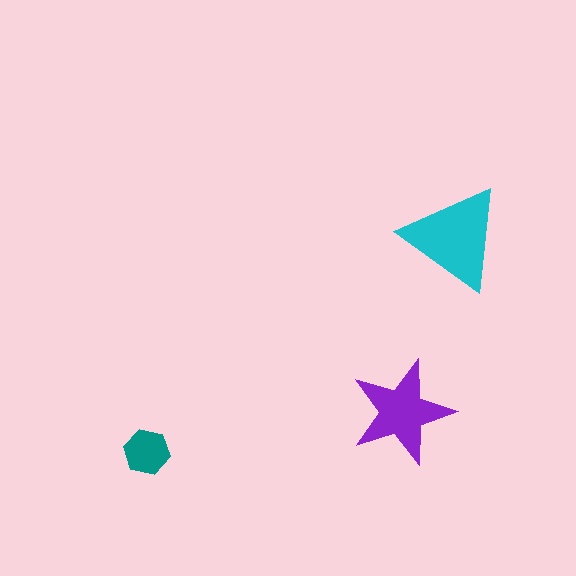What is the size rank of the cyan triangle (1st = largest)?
1st.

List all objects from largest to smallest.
The cyan triangle, the purple star, the teal hexagon.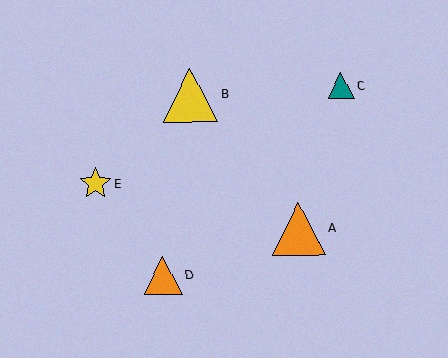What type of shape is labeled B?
Shape B is a yellow triangle.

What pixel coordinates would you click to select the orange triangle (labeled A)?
Click at (298, 229) to select the orange triangle A.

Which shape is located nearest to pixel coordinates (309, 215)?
The orange triangle (labeled A) at (298, 229) is nearest to that location.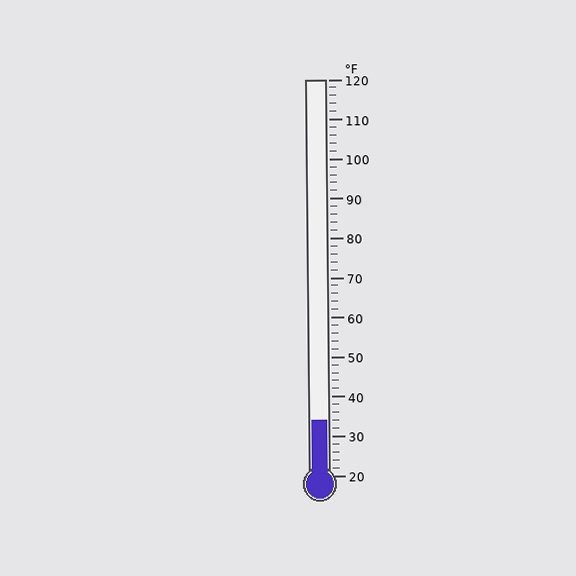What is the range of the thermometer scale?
The thermometer scale ranges from 20°F to 120°F.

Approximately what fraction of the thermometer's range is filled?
The thermometer is filled to approximately 15% of its range.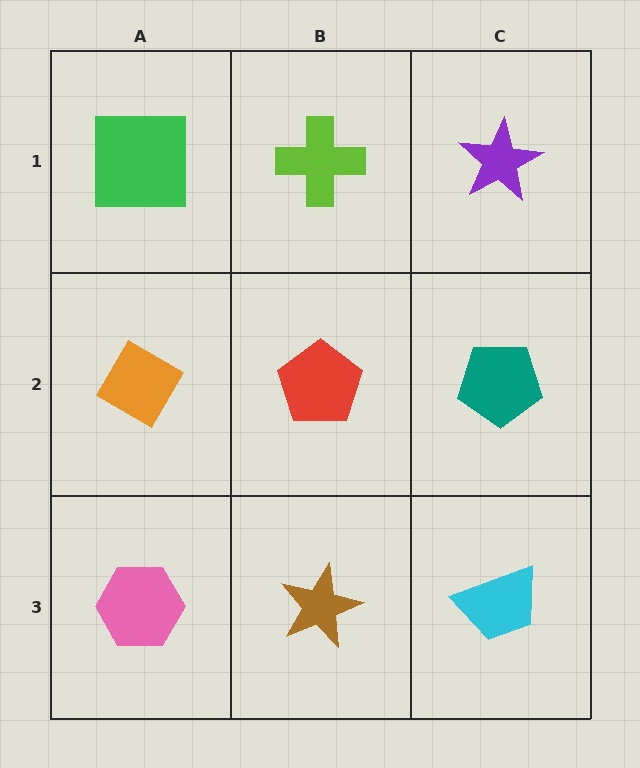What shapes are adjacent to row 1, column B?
A red pentagon (row 2, column B), a green square (row 1, column A), a purple star (row 1, column C).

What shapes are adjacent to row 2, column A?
A green square (row 1, column A), a pink hexagon (row 3, column A), a red pentagon (row 2, column B).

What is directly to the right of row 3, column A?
A brown star.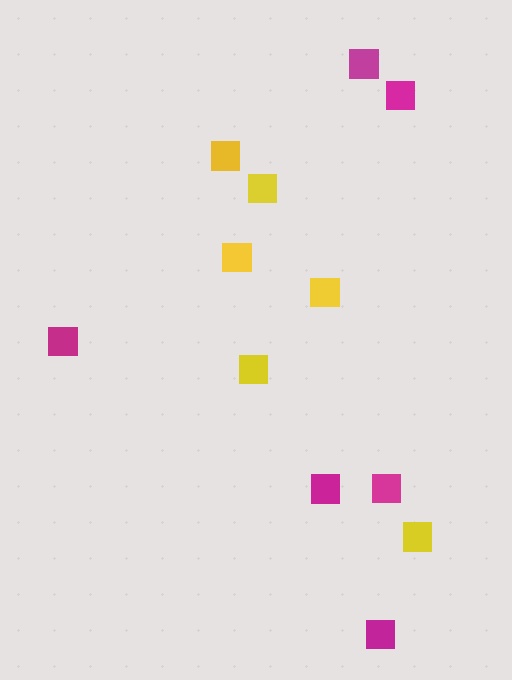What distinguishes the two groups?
There are 2 groups: one group of magenta squares (6) and one group of yellow squares (6).